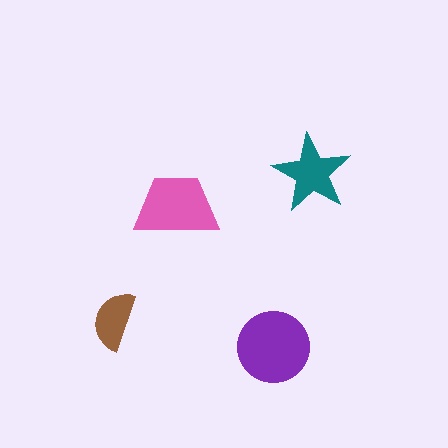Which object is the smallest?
The brown semicircle.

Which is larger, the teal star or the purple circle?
The purple circle.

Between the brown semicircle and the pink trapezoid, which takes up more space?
The pink trapezoid.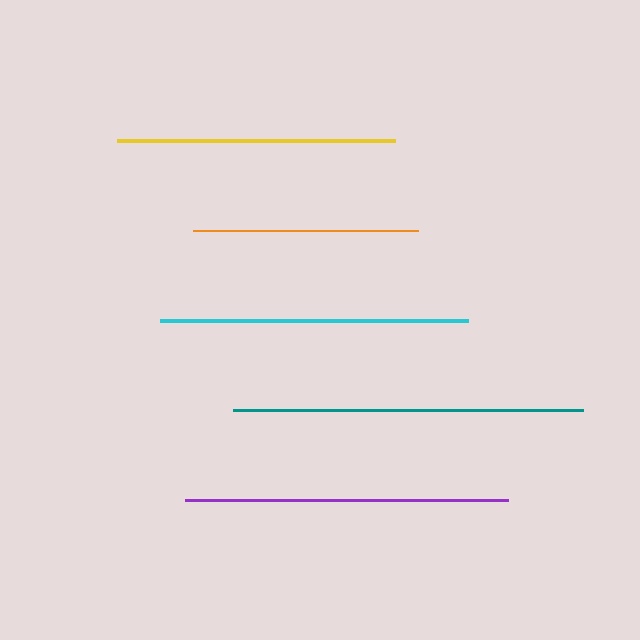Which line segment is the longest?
The teal line is the longest at approximately 350 pixels.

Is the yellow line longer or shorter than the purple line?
The purple line is longer than the yellow line.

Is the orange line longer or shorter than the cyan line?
The cyan line is longer than the orange line.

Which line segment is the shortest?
The orange line is the shortest at approximately 226 pixels.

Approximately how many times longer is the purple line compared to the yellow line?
The purple line is approximately 1.2 times the length of the yellow line.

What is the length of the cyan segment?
The cyan segment is approximately 308 pixels long.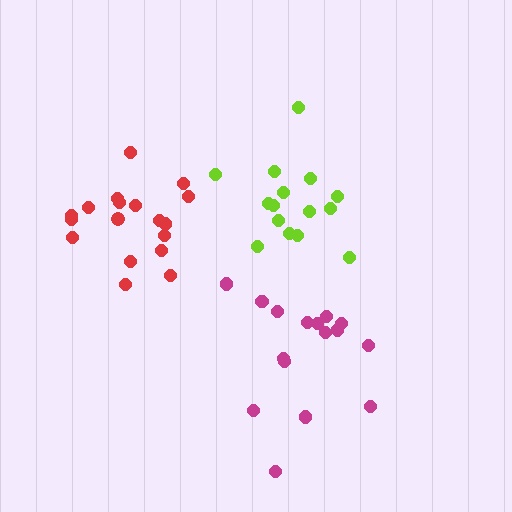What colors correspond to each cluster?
The clusters are colored: lime, magenta, red.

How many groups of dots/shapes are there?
There are 3 groups.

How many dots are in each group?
Group 1: 15 dots, Group 2: 16 dots, Group 3: 18 dots (49 total).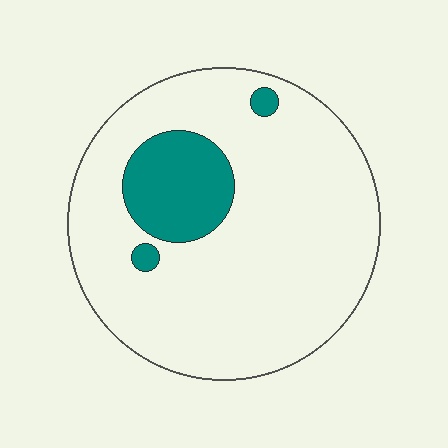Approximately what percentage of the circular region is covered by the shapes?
Approximately 15%.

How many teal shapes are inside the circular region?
3.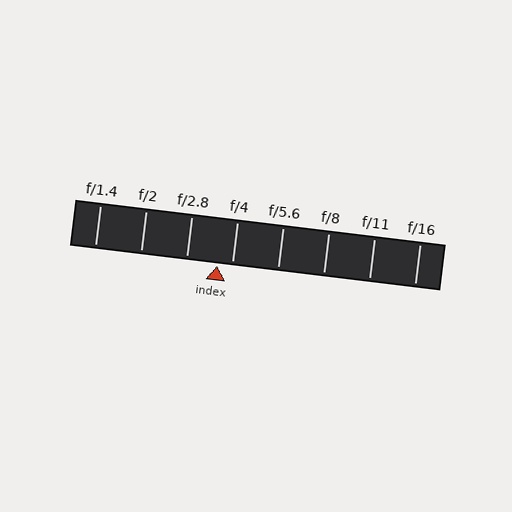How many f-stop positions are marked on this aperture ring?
There are 8 f-stop positions marked.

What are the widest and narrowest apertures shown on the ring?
The widest aperture shown is f/1.4 and the narrowest is f/16.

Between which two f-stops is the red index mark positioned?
The index mark is between f/2.8 and f/4.